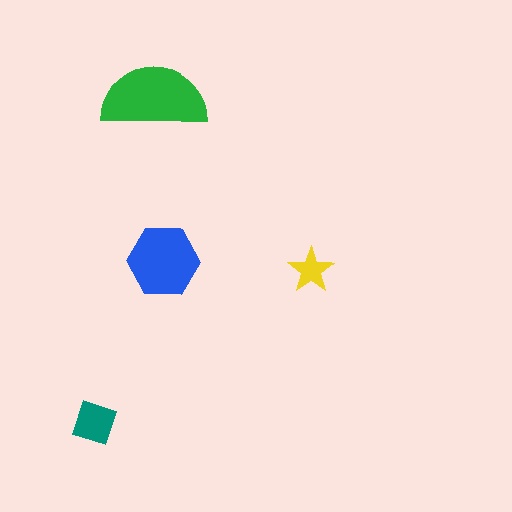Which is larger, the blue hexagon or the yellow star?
The blue hexagon.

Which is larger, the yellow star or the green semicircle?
The green semicircle.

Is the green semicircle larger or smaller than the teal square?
Larger.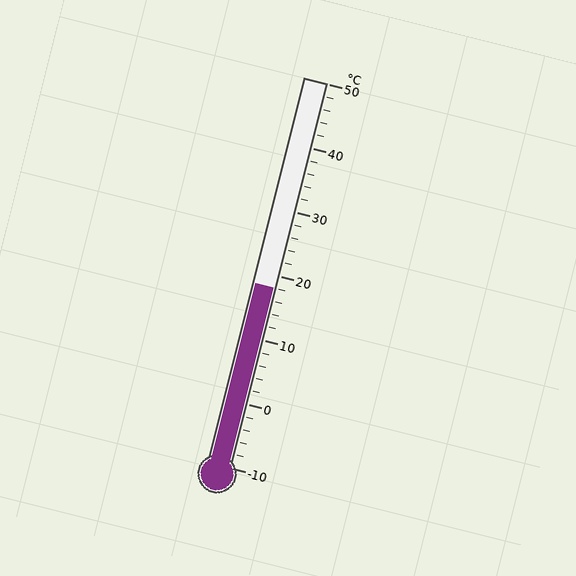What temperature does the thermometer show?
The thermometer shows approximately 18°C.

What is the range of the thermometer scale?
The thermometer scale ranges from -10°C to 50°C.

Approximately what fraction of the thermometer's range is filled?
The thermometer is filled to approximately 45% of its range.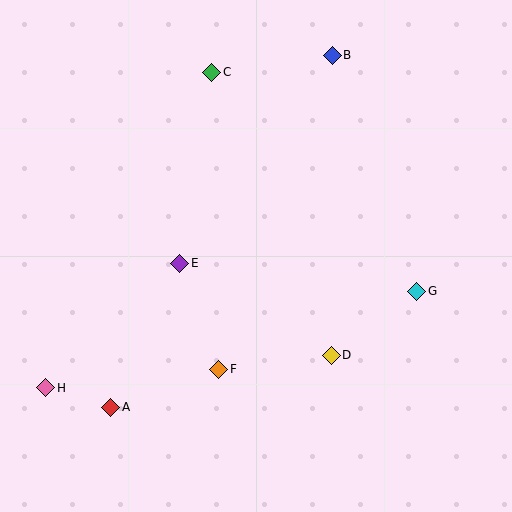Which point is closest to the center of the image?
Point E at (180, 263) is closest to the center.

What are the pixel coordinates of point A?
Point A is at (111, 407).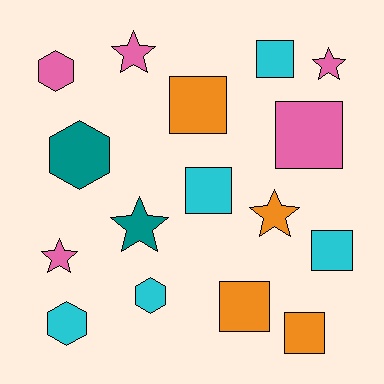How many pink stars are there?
There are 3 pink stars.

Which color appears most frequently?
Pink, with 5 objects.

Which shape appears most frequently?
Square, with 7 objects.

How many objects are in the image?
There are 16 objects.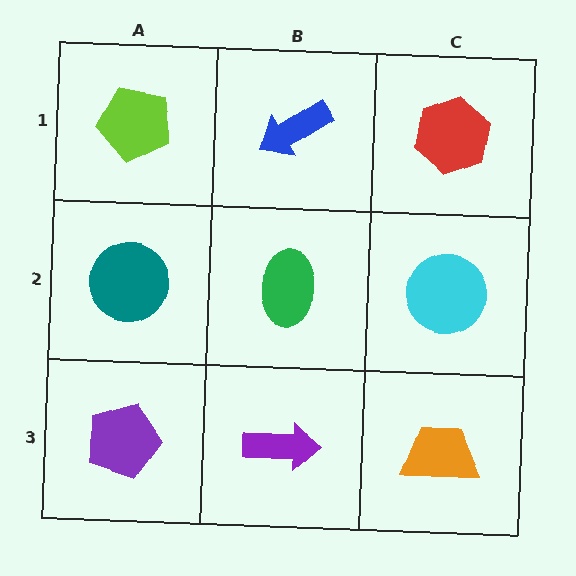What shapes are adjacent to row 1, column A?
A teal circle (row 2, column A), a blue arrow (row 1, column B).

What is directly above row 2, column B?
A blue arrow.